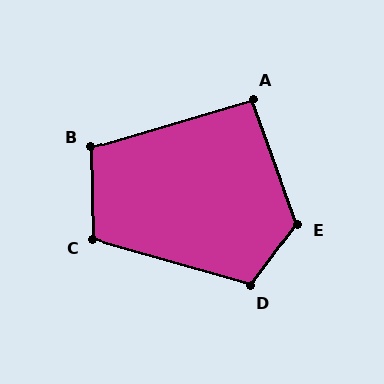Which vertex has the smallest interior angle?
A, at approximately 93 degrees.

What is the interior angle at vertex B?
Approximately 105 degrees (obtuse).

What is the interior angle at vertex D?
Approximately 111 degrees (obtuse).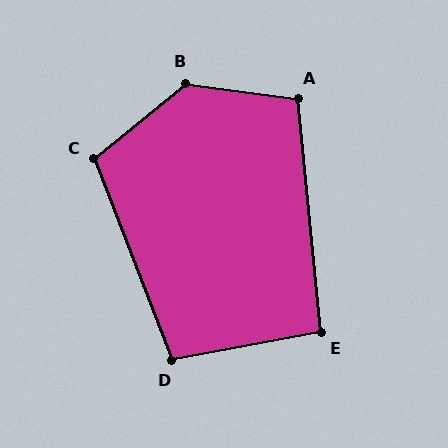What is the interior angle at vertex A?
Approximately 103 degrees (obtuse).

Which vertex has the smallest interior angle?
E, at approximately 95 degrees.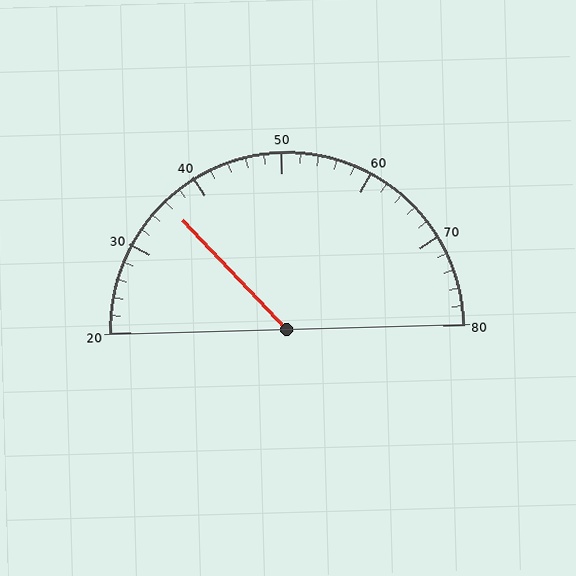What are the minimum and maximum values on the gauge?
The gauge ranges from 20 to 80.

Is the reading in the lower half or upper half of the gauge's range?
The reading is in the lower half of the range (20 to 80).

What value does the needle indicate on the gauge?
The needle indicates approximately 36.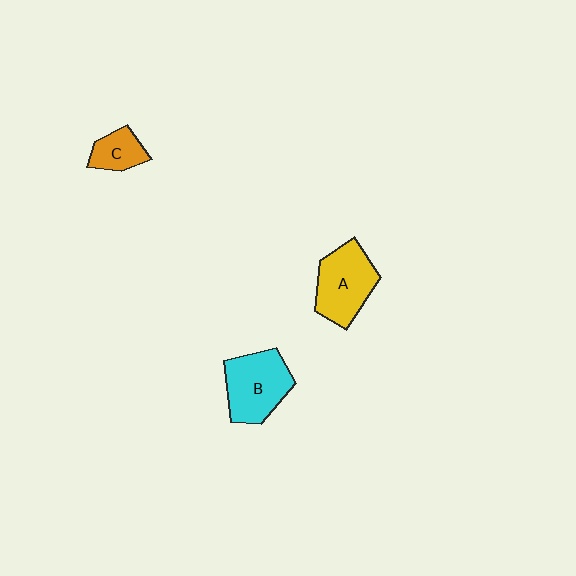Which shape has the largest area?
Shape B (cyan).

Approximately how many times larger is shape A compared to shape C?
Approximately 2.0 times.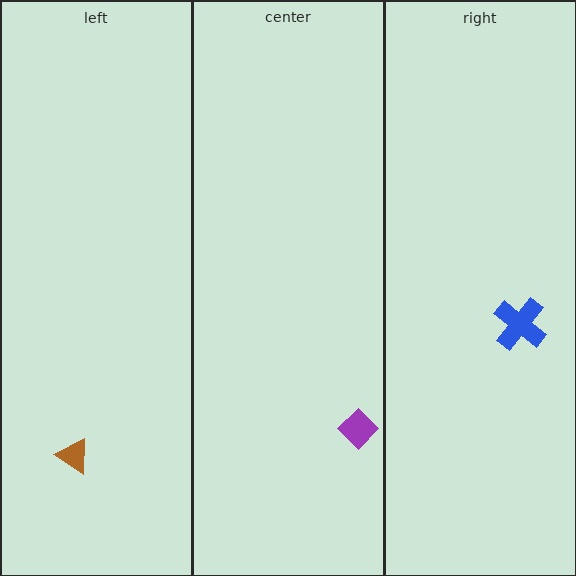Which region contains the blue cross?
The right region.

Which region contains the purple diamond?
The center region.